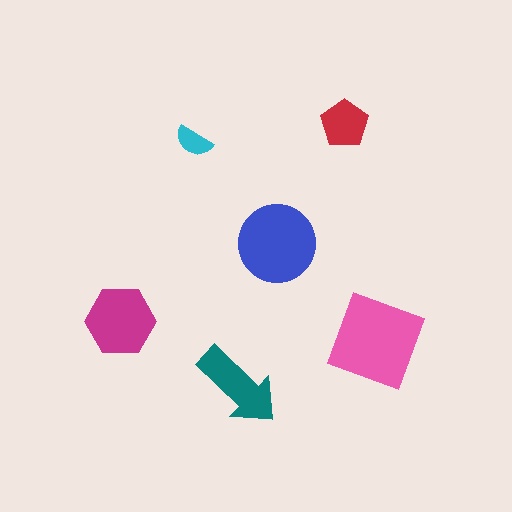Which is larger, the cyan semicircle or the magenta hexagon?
The magenta hexagon.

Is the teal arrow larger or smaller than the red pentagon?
Larger.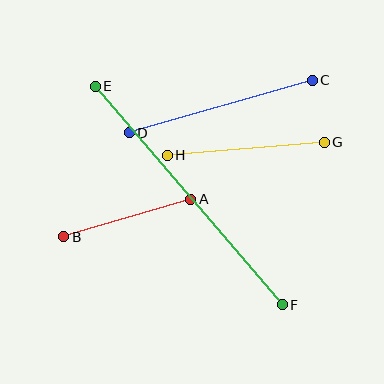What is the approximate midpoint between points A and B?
The midpoint is at approximately (127, 218) pixels.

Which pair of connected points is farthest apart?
Points E and F are farthest apart.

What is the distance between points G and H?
The distance is approximately 158 pixels.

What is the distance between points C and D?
The distance is approximately 190 pixels.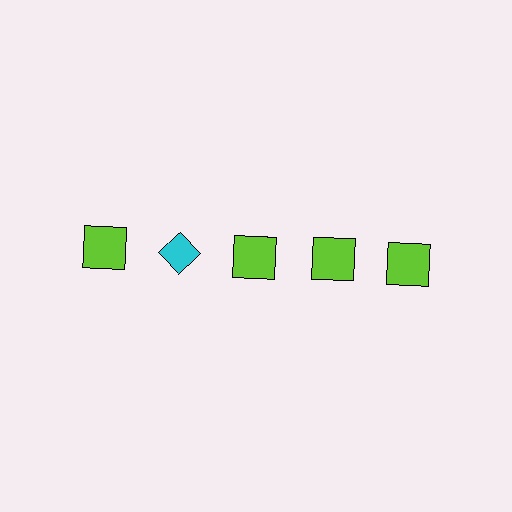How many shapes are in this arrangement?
There are 5 shapes arranged in a grid pattern.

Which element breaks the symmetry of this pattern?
The cyan diamond in the top row, second from left column breaks the symmetry. All other shapes are lime squares.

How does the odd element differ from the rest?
It differs in both color (cyan instead of lime) and shape (diamond instead of square).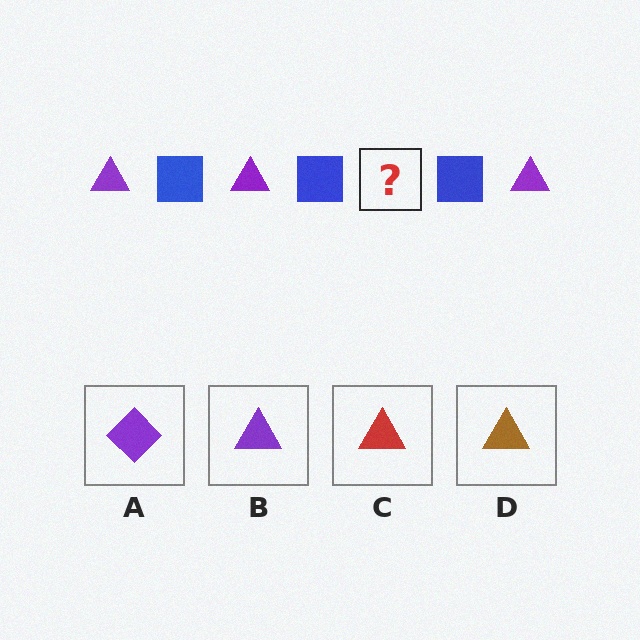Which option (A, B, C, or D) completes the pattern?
B.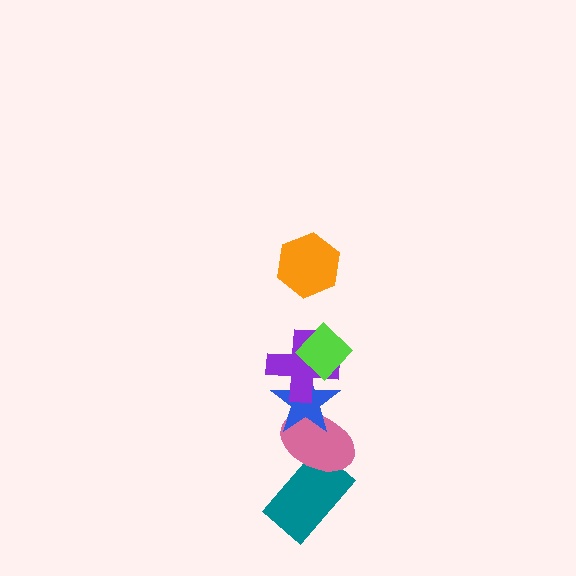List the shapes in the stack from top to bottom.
From top to bottom: the orange hexagon, the lime diamond, the purple cross, the blue star, the pink ellipse, the teal rectangle.